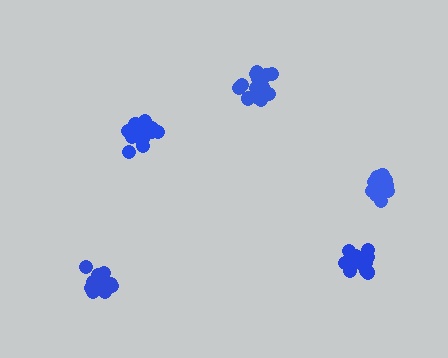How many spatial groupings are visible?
There are 5 spatial groupings.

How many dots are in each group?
Group 1: 16 dots, Group 2: 18 dots, Group 3: 15 dots, Group 4: 17 dots, Group 5: 19 dots (85 total).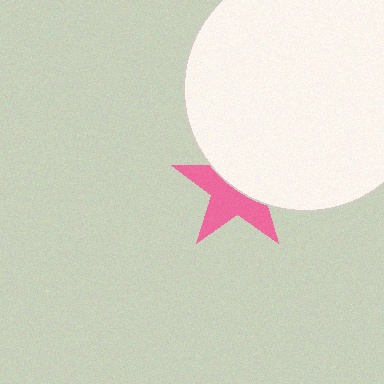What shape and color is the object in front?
The object in front is a white circle.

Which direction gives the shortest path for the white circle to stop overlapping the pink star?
Moving up gives the shortest separation.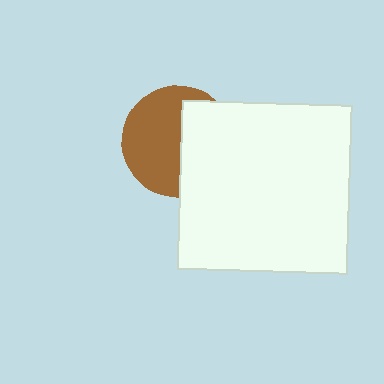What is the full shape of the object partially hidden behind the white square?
The partially hidden object is a brown circle.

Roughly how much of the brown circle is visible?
About half of it is visible (roughly 56%).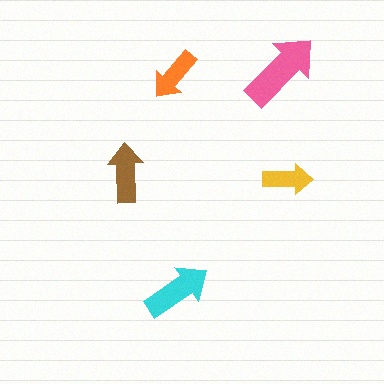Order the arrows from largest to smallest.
the pink one, the cyan one, the brown one, the orange one, the yellow one.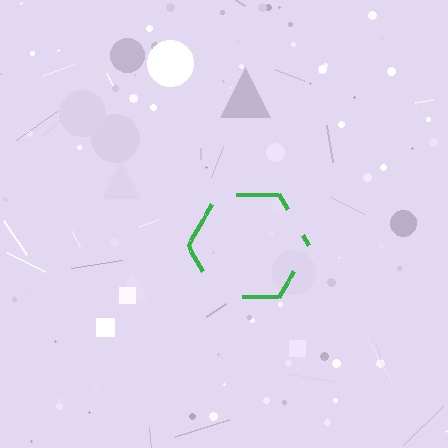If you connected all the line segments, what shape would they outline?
They would outline a hexagon.